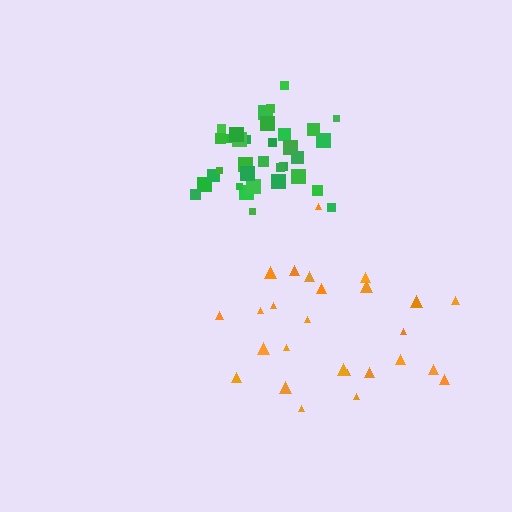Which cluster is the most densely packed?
Green.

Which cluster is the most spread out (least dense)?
Orange.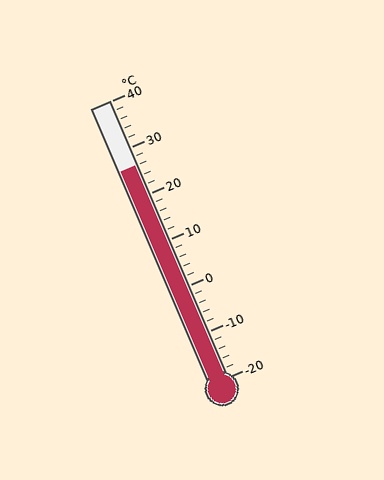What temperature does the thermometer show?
The thermometer shows approximately 26°C.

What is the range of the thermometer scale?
The thermometer scale ranges from -20°C to 40°C.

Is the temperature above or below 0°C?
The temperature is above 0°C.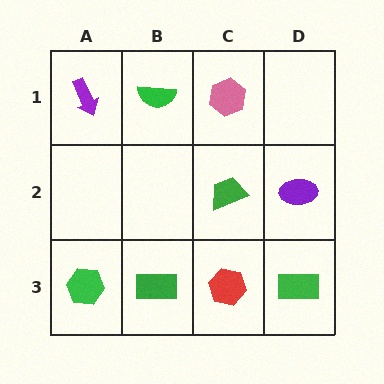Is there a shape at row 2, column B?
No, that cell is empty.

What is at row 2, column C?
A green trapezoid.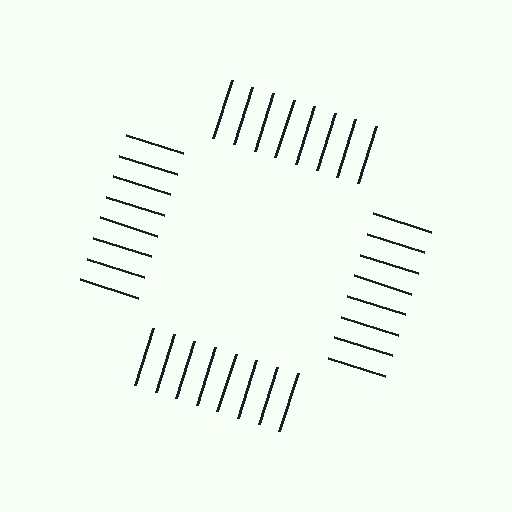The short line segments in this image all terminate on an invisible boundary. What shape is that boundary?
An illusory square — the line segments terminate on its edges but no continuous stroke is drawn.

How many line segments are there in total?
32 — 8 along each of the 4 edges.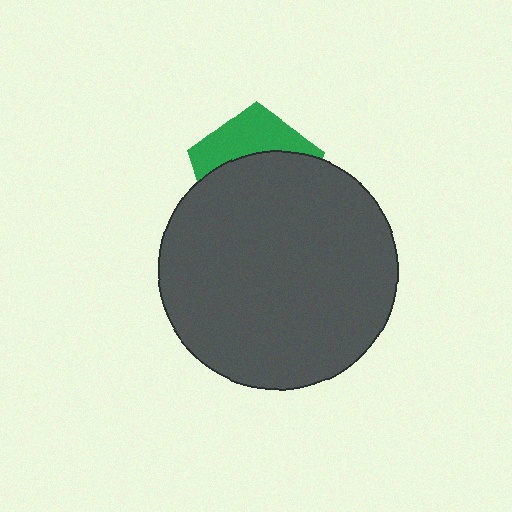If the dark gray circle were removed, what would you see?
You would see the complete green pentagon.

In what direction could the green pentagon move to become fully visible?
The green pentagon could move up. That would shift it out from behind the dark gray circle entirely.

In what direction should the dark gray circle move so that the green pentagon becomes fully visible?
The dark gray circle should move down. That is the shortest direction to clear the overlap and leave the green pentagon fully visible.